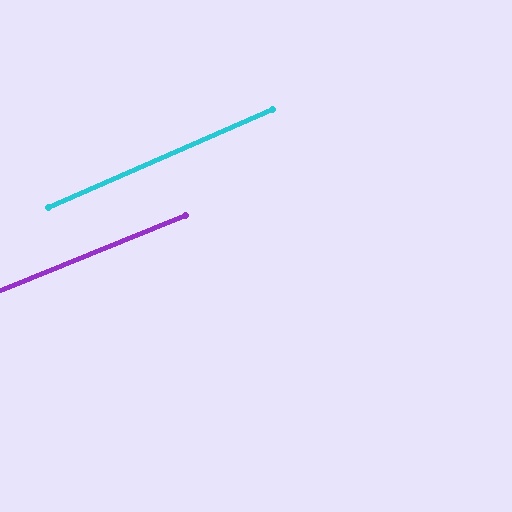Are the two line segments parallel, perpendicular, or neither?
Parallel — their directions differ by only 1.5°.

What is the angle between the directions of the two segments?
Approximately 1 degree.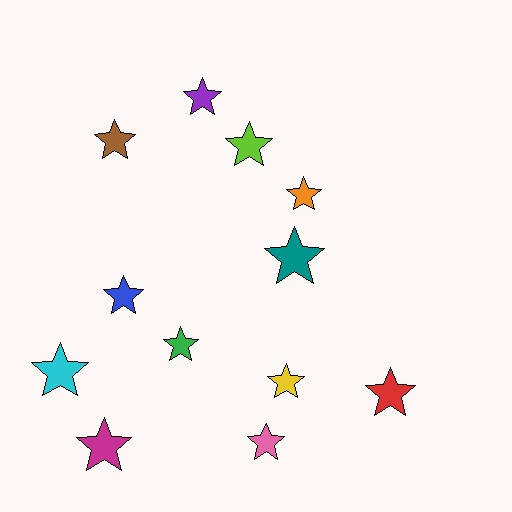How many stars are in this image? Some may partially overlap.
There are 12 stars.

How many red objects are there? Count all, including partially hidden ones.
There is 1 red object.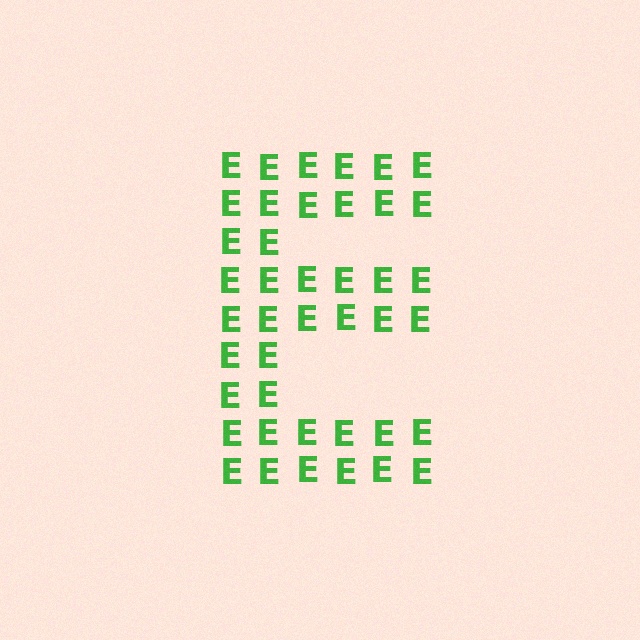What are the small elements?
The small elements are letter E's.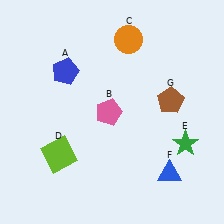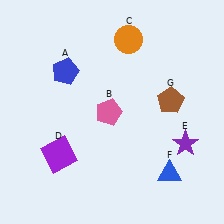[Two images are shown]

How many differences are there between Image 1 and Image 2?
There are 2 differences between the two images.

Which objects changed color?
D changed from lime to purple. E changed from green to purple.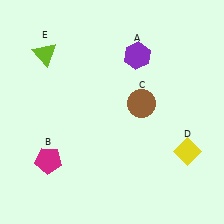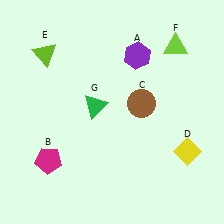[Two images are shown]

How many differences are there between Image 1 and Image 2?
There are 2 differences between the two images.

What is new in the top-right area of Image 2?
A lime triangle (F) was added in the top-right area of Image 2.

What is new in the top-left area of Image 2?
A green triangle (G) was added in the top-left area of Image 2.